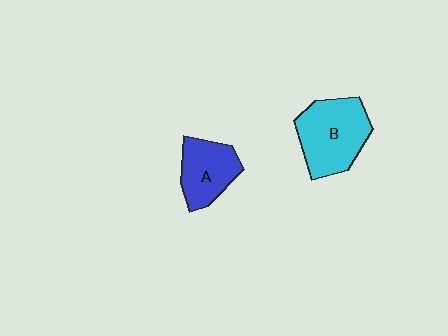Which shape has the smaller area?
Shape A (blue).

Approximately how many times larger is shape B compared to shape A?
Approximately 1.4 times.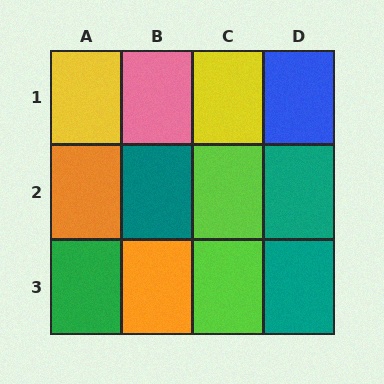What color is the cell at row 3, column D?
Teal.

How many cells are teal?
3 cells are teal.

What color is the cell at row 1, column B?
Pink.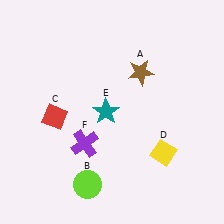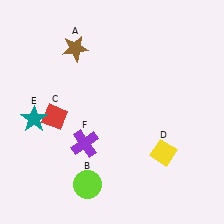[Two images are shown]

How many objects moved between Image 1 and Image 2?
2 objects moved between the two images.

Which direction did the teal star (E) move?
The teal star (E) moved left.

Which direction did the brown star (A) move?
The brown star (A) moved left.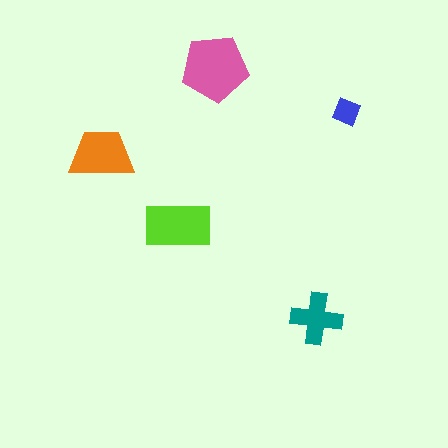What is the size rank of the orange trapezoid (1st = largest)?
3rd.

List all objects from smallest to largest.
The blue diamond, the teal cross, the orange trapezoid, the lime rectangle, the pink pentagon.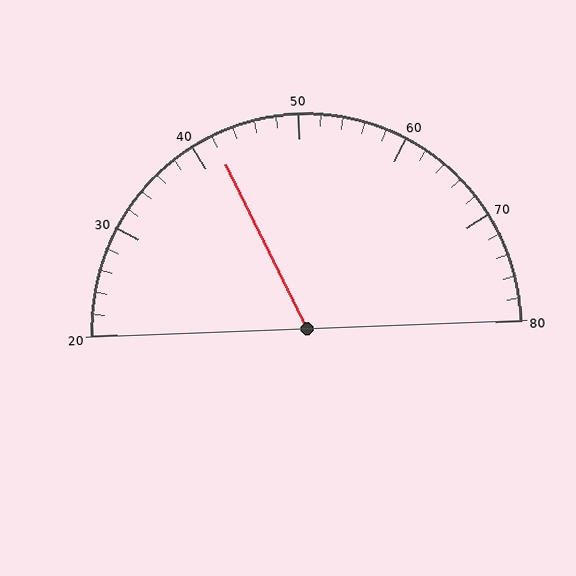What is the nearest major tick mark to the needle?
The nearest major tick mark is 40.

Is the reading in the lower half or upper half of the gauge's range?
The reading is in the lower half of the range (20 to 80).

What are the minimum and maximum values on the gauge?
The gauge ranges from 20 to 80.